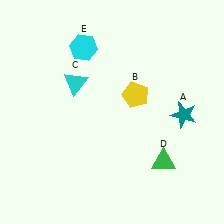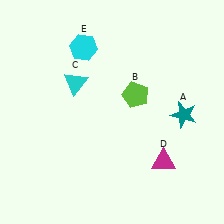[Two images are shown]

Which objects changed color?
B changed from yellow to lime. D changed from green to magenta.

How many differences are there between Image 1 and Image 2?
There are 2 differences between the two images.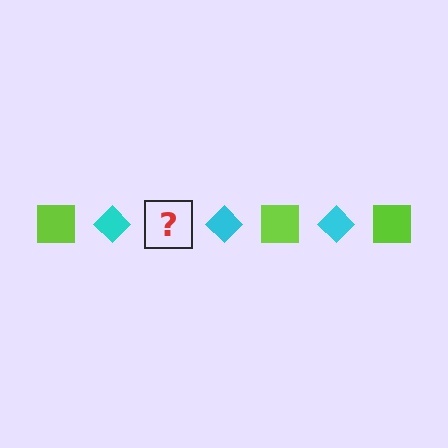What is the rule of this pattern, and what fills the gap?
The rule is that the pattern alternates between lime square and cyan diamond. The gap should be filled with a lime square.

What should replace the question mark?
The question mark should be replaced with a lime square.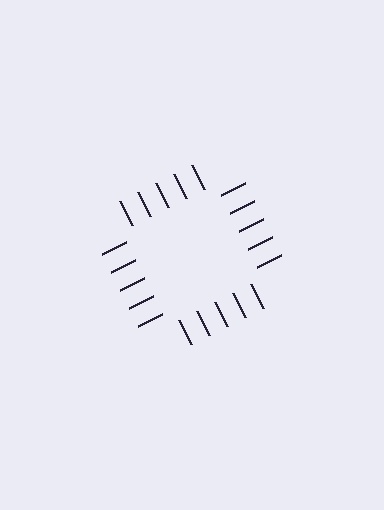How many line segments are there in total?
20 — 5 along each of the 4 edges.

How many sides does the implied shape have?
4 sides — the line-ends trace a square.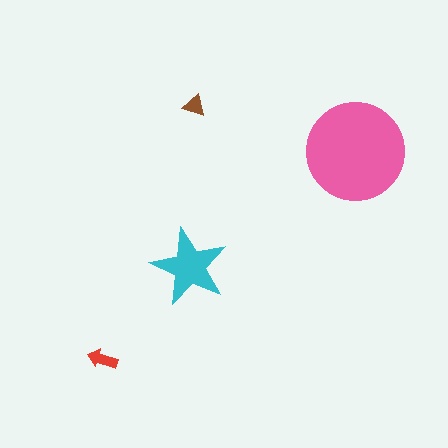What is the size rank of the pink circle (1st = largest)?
1st.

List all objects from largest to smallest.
The pink circle, the cyan star, the red arrow, the brown triangle.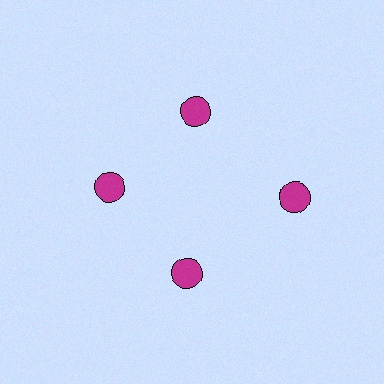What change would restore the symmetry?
The symmetry would be restored by moving it inward, back onto the ring so that all 4 circles sit at equal angles and equal distance from the center.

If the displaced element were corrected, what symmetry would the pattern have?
It would have 4-fold rotational symmetry — the pattern would map onto itself every 90 degrees.